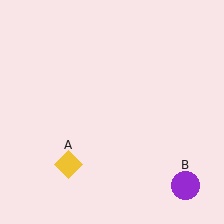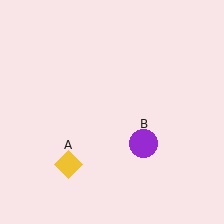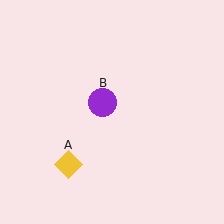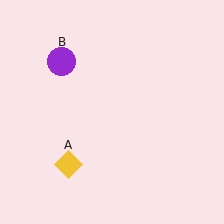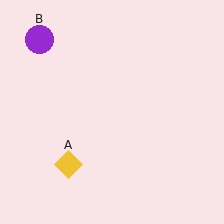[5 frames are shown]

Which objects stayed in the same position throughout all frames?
Yellow diamond (object A) remained stationary.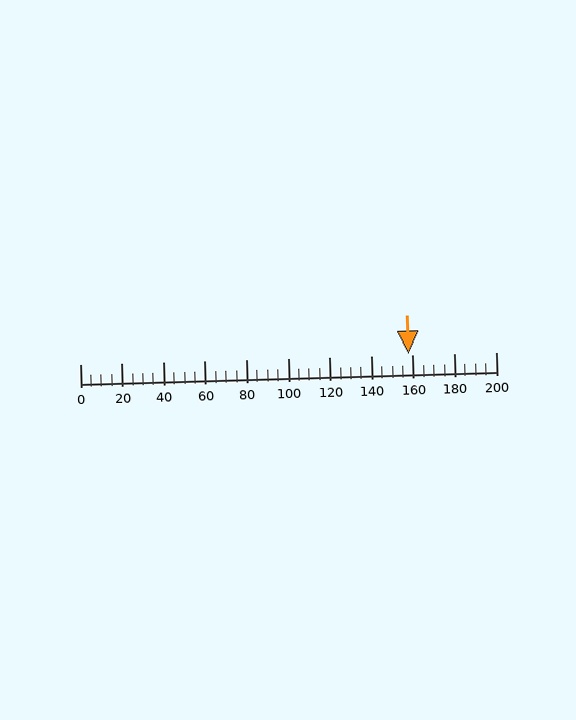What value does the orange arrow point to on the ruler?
The orange arrow points to approximately 158.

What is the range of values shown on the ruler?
The ruler shows values from 0 to 200.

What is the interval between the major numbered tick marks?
The major tick marks are spaced 20 units apart.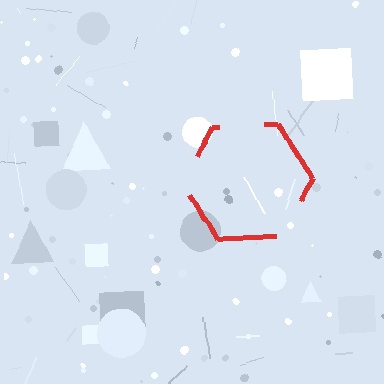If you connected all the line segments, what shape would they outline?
They would outline a hexagon.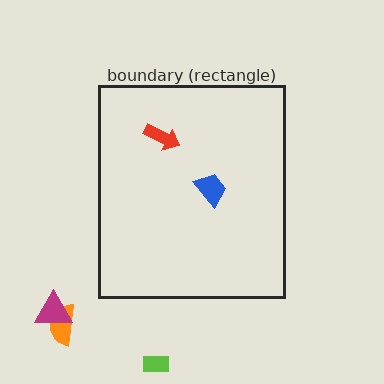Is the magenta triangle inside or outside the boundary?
Outside.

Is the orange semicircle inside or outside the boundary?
Outside.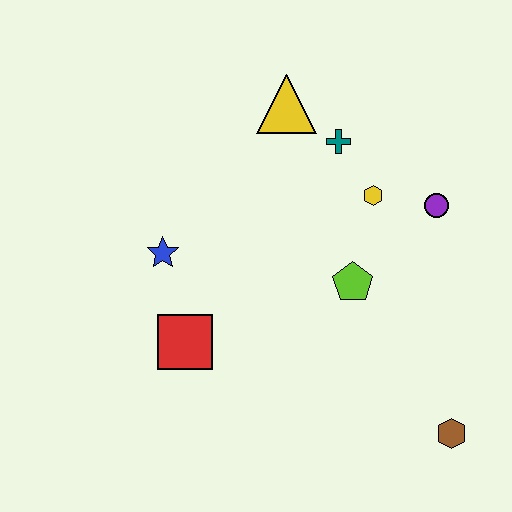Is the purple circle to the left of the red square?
No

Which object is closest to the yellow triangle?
The teal cross is closest to the yellow triangle.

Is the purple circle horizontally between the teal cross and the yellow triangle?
No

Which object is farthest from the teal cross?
The brown hexagon is farthest from the teal cross.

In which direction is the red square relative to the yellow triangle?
The red square is below the yellow triangle.